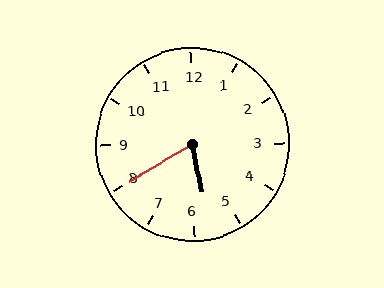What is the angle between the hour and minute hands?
Approximately 70 degrees.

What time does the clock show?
5:40.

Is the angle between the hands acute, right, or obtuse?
It is acute.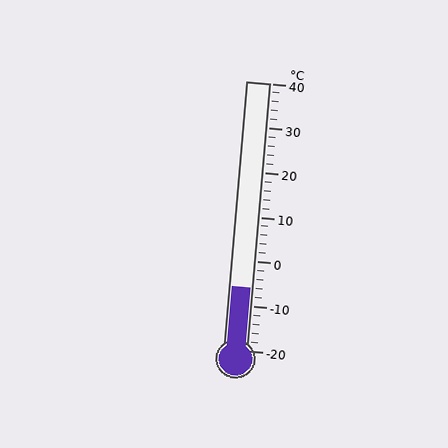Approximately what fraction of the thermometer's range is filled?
The thermometer is filled to approximately 25% of its range.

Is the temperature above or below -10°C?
The temperature is above -10°C.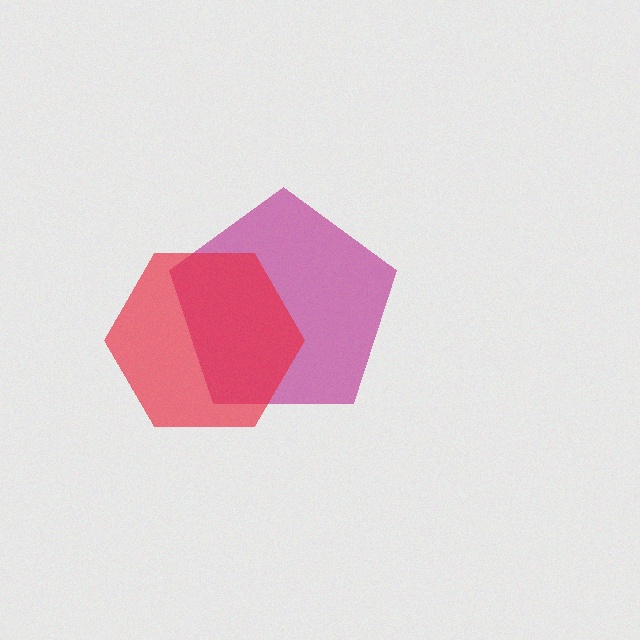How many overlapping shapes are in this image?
There are 2 overlapping shapes in the image.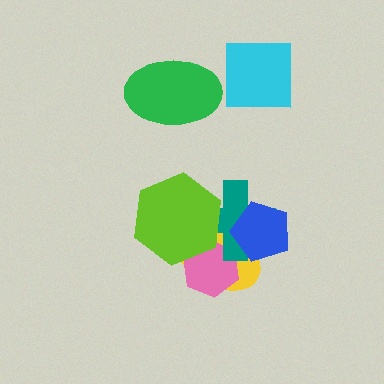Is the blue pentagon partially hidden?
No, no other shape covers it.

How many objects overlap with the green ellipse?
0 objects overlap with the green ellipse.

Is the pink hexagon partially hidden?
Yes, it is partially covered by another shape.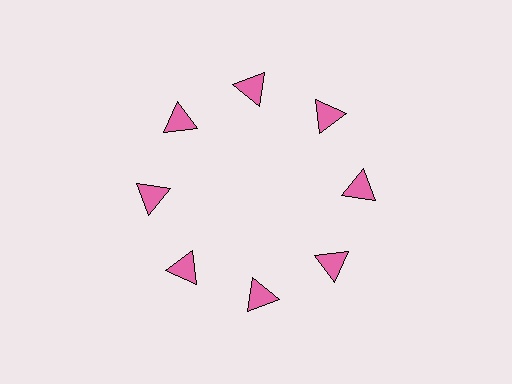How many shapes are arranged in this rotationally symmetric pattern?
There are 8 shapes, arranged in 8 groups of 1.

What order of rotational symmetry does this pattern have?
This pattern has 8-fold rotational symmetry.